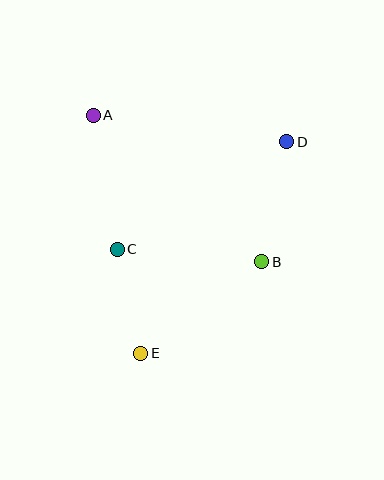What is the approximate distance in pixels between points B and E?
The distance between B and E is approximately 152 pixels.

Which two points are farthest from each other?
Points D and E are farthest from each other.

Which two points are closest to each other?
Points C and E are closest to each other.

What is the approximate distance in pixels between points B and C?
The distance between B and C is approximately 145 pixels.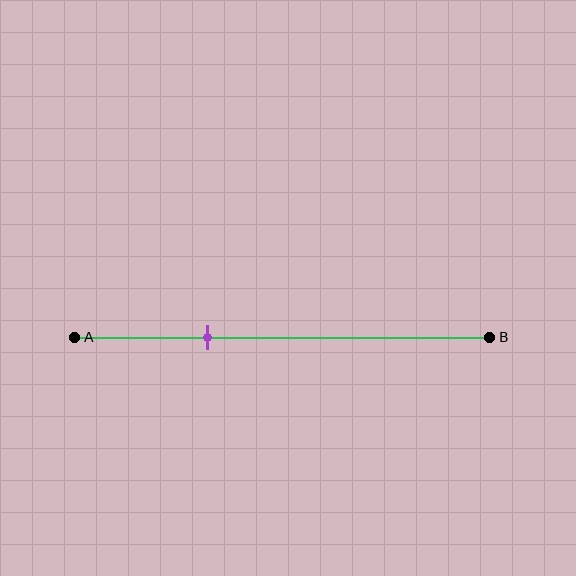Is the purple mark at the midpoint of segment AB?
No, the mark is at about 30% from A, not at the 50% midpoint.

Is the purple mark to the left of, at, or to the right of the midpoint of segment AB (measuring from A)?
The purple mark is to the left of the midpoint of segment AB.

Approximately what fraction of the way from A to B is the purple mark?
The purple mark is approximately 30% of the way from A to B.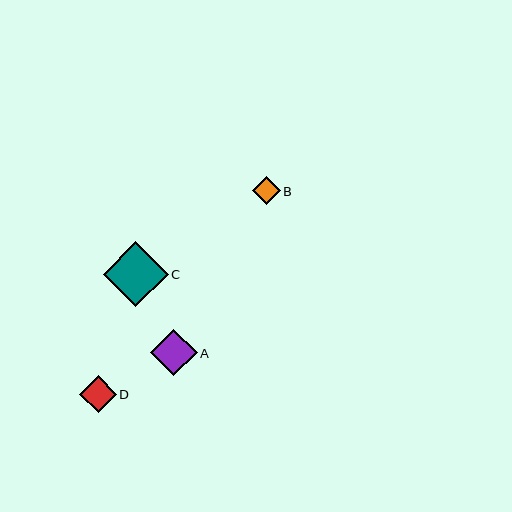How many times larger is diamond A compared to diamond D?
Diamond A is approximately 1.3 times the size of diamond D.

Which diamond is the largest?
Diamond C is the largest with a size of approximately 65 pixels.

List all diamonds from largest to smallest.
From largest to smallest: C, A, D, B.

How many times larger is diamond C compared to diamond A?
Diamond C is approximately 1.4 times the size of diamond A.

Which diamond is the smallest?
Diamond B is the smallest with a size of approximately 28 pixels.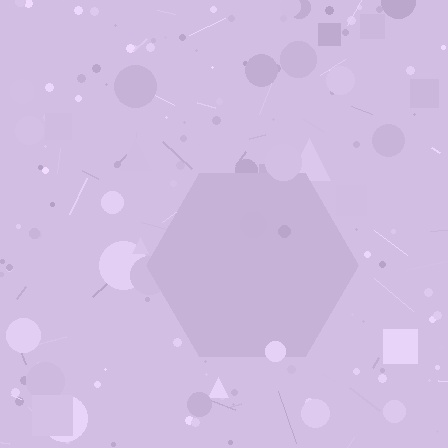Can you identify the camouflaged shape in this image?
The camouflaged shape is a hexagon.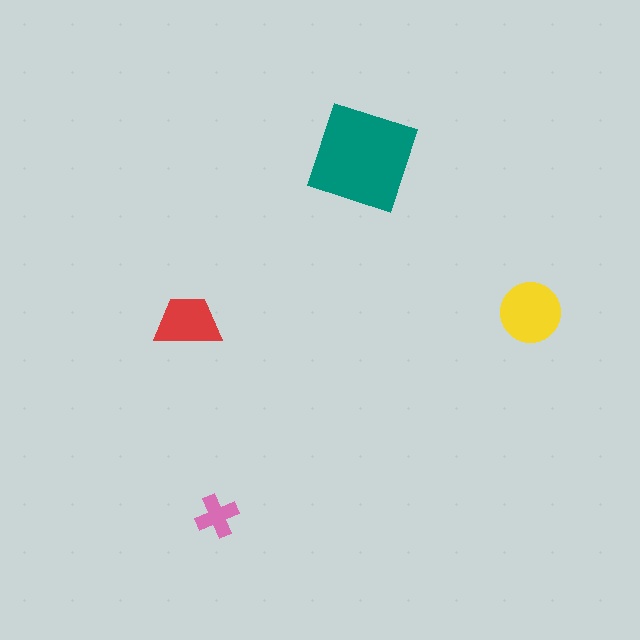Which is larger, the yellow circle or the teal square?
The teal square.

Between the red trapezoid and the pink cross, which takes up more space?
The red trapezoid.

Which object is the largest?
The teal square.